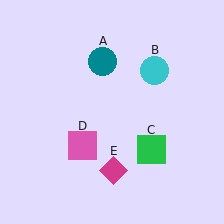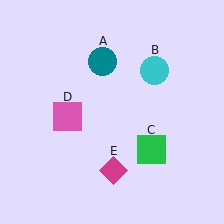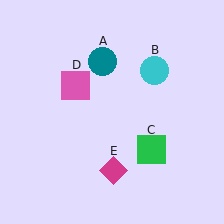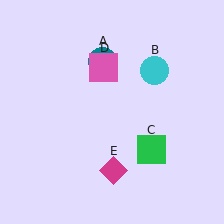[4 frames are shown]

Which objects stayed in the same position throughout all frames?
Teal circle (object A) and cyan circle (object B) and green square (object C) and magenta diamond (object E) remained stationary.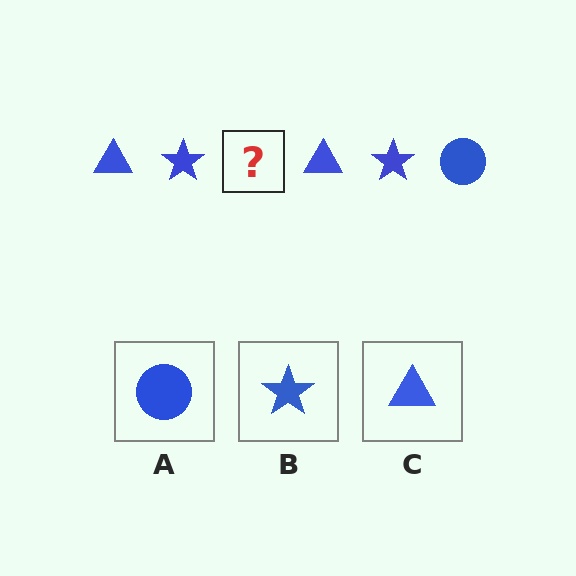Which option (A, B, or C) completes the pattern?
A.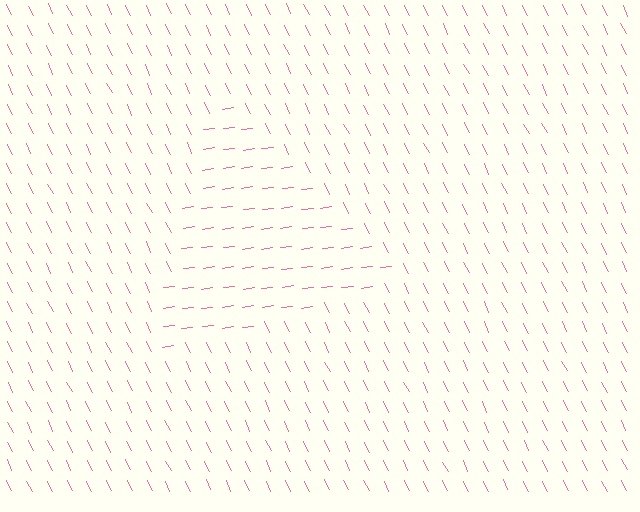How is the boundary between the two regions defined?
The boundary is defined purely by a change in line orientation (approximately 71 degrees difference). All lines are the same color and thickness.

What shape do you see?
I see a triangle.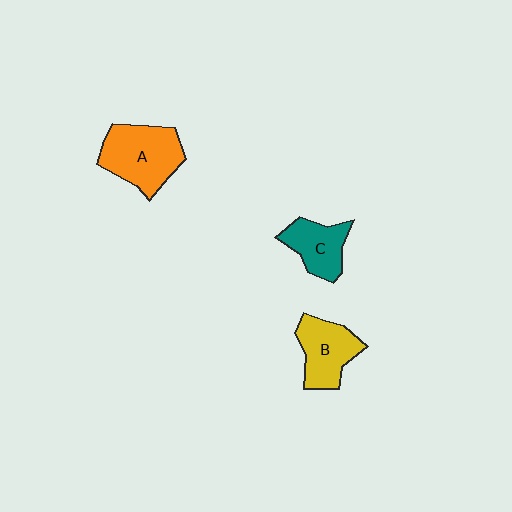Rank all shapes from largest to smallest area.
From largest to smallest: A (orange), B (yellow), C (teal).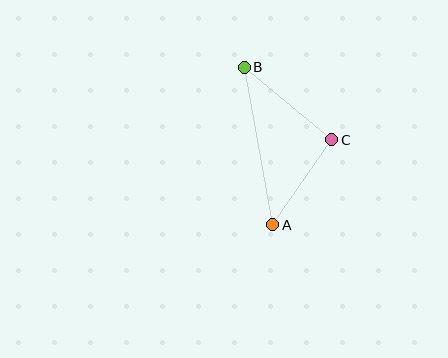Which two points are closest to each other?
Points A and C are closest to each other.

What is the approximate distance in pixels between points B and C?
The distance between B and C is approximately 114 pixels.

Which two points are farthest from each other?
Points A and B are farthest from each other.